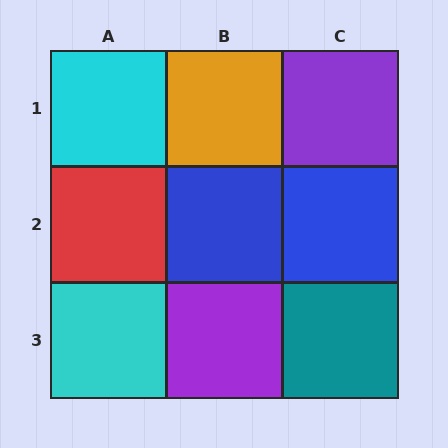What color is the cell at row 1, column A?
Cyan.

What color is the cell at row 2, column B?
Blue.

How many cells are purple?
2 cells are purple.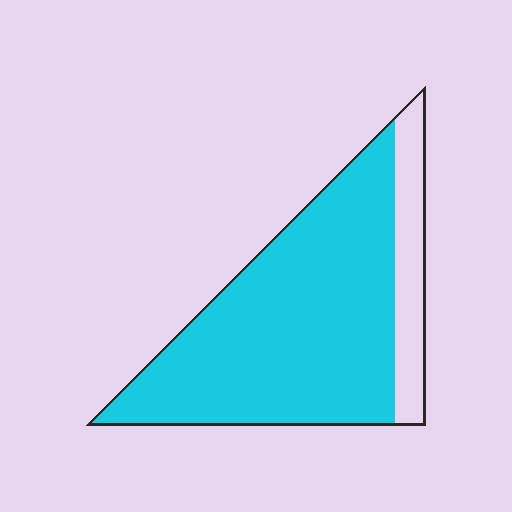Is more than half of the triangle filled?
Yes.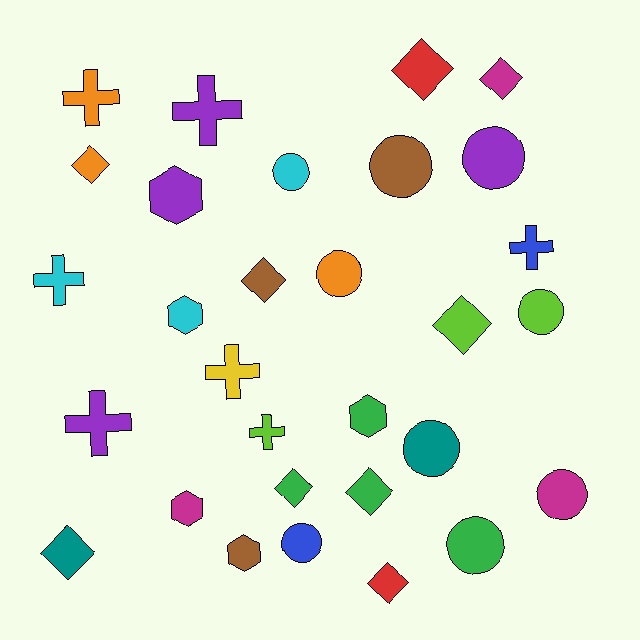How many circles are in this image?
There are 9 circles.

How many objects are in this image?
There are 30 objects.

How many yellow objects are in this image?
There is 1 yellow object.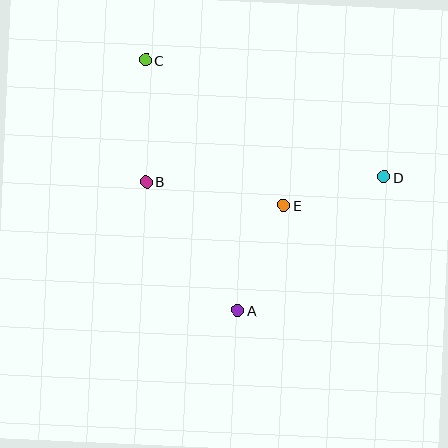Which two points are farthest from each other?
Points A and C are farthest from each other.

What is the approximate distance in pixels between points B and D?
The distance between B and D is approximately 238 pixels.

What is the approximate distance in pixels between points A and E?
The distance between A and E is approximately 115 pixels.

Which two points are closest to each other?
Points D and E are closest to each other.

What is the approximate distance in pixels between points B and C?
The distance between B and C is approximately 122 pixels.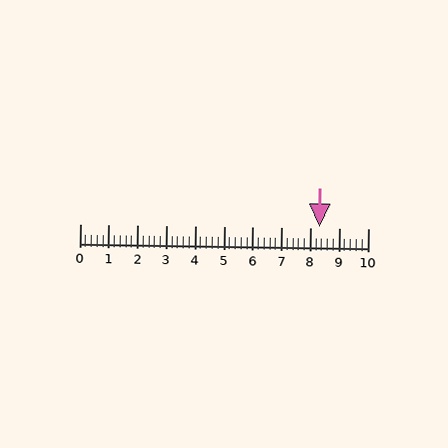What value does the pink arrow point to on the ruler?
The pink arrow points to approximately 8.3.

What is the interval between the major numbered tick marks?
The major tick marks are spaced 1 units apart.